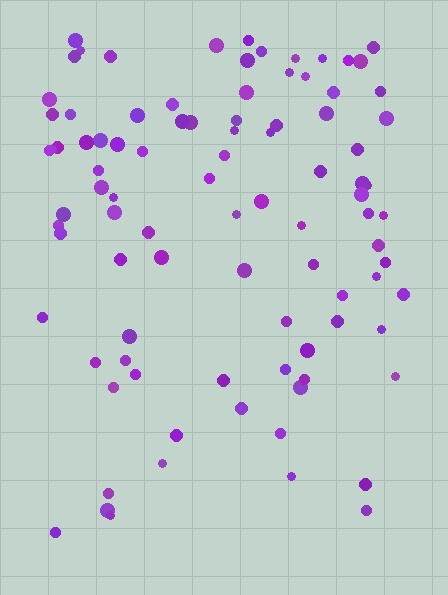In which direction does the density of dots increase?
From bottom to top, with the top side densest.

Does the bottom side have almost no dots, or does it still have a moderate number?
Still a moderate number, just noticeably fewer than the top.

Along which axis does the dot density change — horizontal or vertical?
Vertical.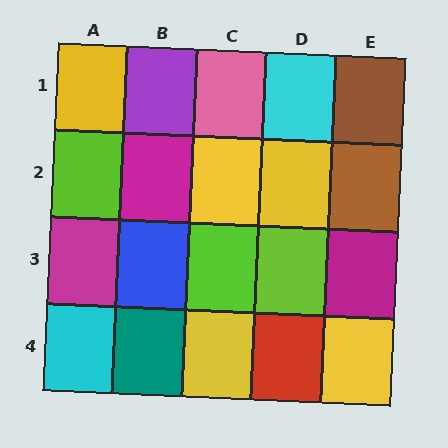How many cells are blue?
1 cell is blue.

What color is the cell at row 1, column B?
Purple.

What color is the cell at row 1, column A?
Yellow.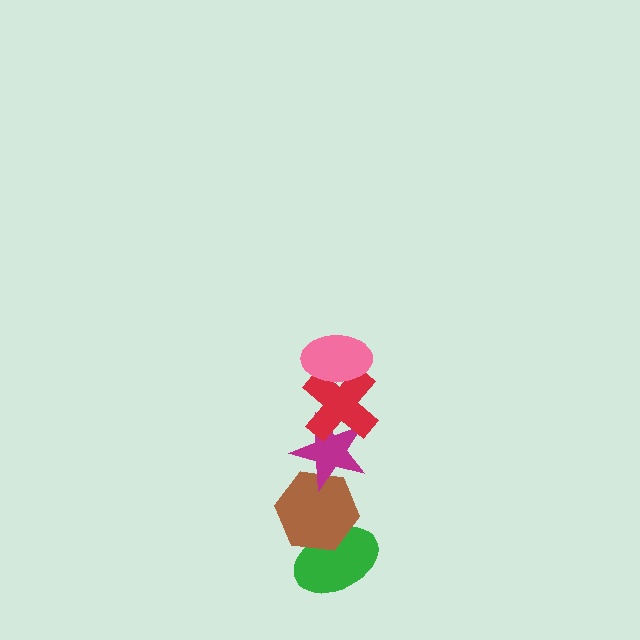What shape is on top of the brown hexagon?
The magenta star is on top of the brown hexagon.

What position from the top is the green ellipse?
The green ellipse is 5th from the top.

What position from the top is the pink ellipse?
The pink ellipse is 1st from the top.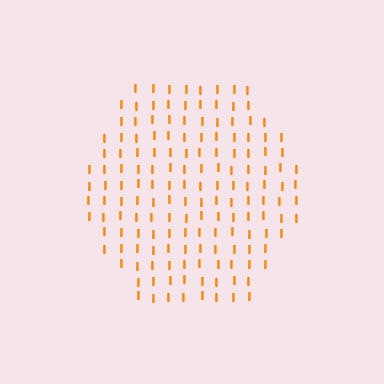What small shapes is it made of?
It is made of small letter I's.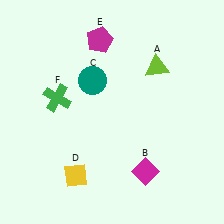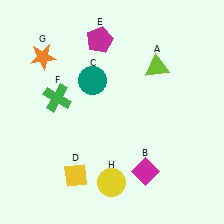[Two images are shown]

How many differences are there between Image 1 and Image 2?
There are 2 differences between the two images.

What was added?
An orange star (G), a yellow circle (H) were added in Image 2.